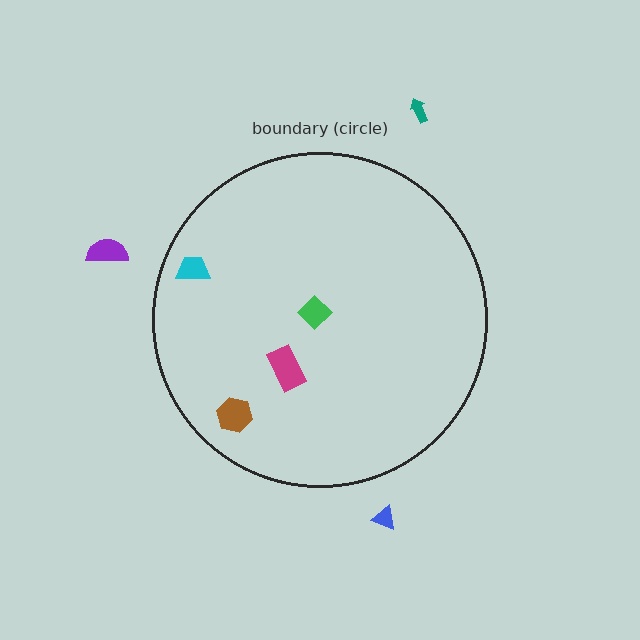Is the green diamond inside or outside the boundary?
Inside.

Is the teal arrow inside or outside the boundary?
Outside.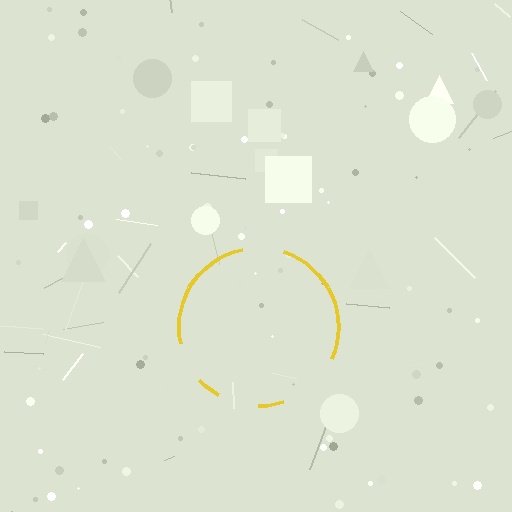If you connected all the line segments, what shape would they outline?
They would outline a circle.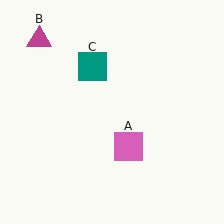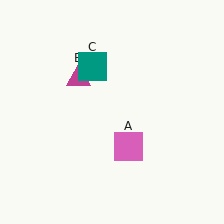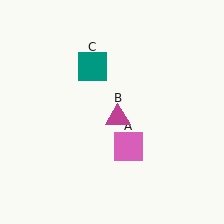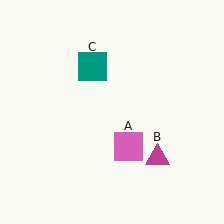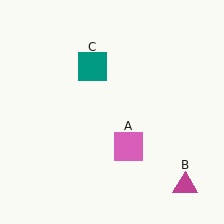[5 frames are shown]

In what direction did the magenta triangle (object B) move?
The magenta triangle (object B) moved down and to the right.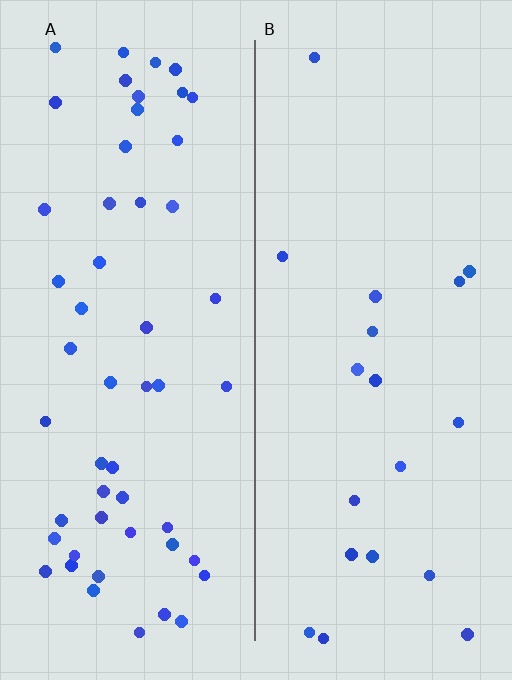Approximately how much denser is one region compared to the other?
Approximately 2.8× — region A over region B.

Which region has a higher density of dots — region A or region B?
A (the left).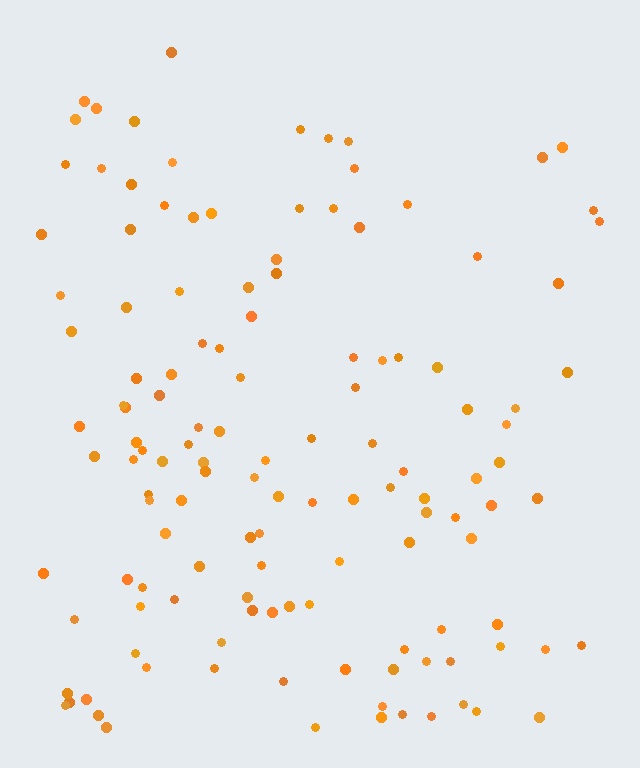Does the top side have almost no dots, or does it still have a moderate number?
Still a moderate number, just noticeably fewer than the bottom.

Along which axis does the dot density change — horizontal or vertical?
Vertical.